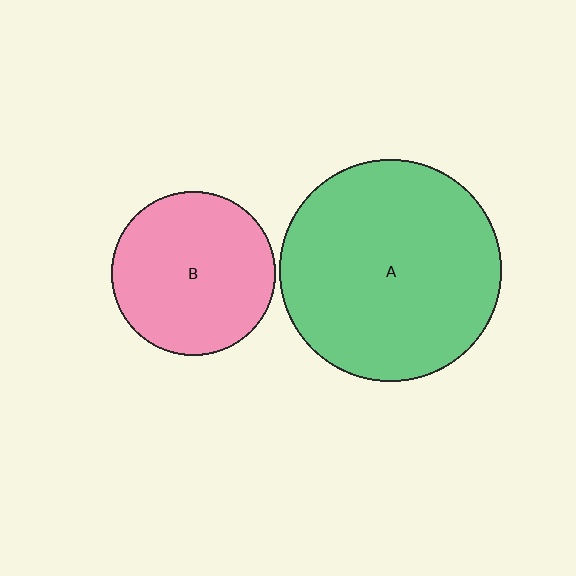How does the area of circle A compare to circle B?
Approximately 1.8 times.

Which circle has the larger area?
Circle A (green).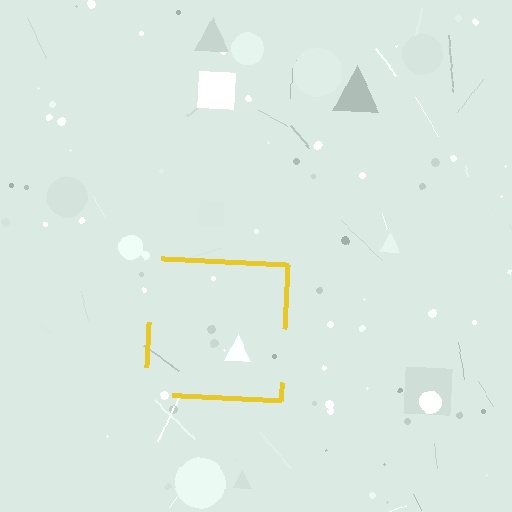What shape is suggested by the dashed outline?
The dashed outline suggests a square.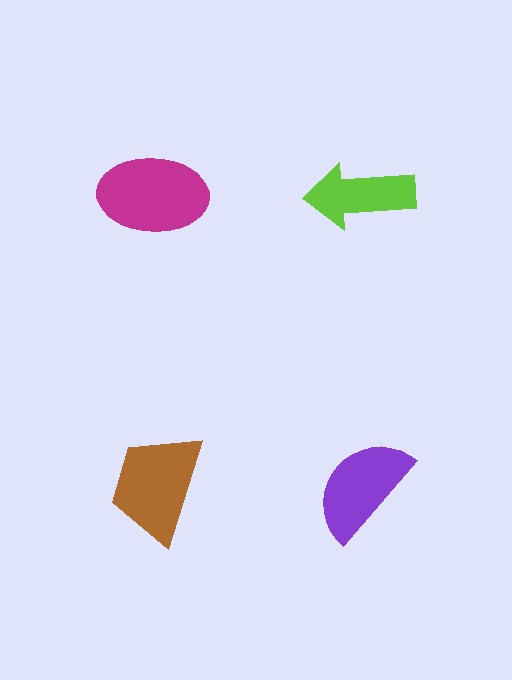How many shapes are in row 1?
2 shapes.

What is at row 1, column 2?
A lime arrow.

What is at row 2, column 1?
A brown trapezoid.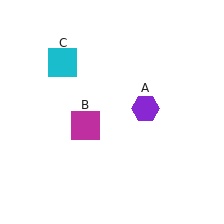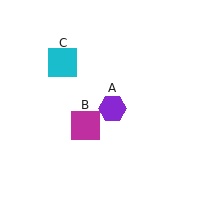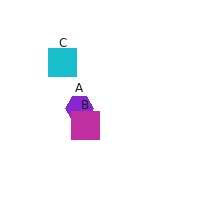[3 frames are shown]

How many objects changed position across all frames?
1 object changed position: purple hexagon (object A).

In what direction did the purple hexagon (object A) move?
The purple hexagon (object A) moved left.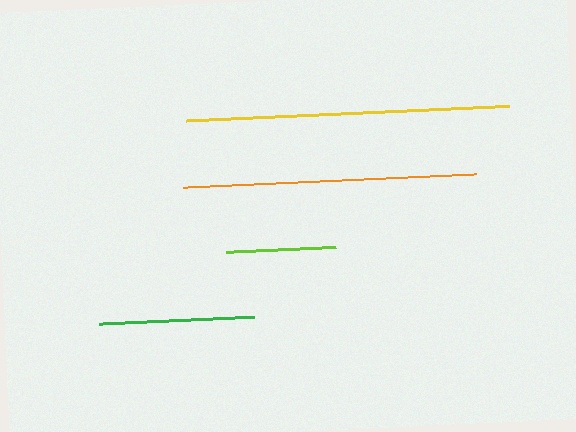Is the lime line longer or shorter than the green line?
The green line is longer than the lime line.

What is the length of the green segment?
The green segment is approximately 154 pixels long.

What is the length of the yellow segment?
The yellow segment is approximately 325 pixels long.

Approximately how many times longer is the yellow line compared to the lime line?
The yellow line is approximately 2.9 times the length of the lime line.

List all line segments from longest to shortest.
From longest to shortest: yellow, orange, green, lime.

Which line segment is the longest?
The yellow line is the longest at approximately 325 pixels.